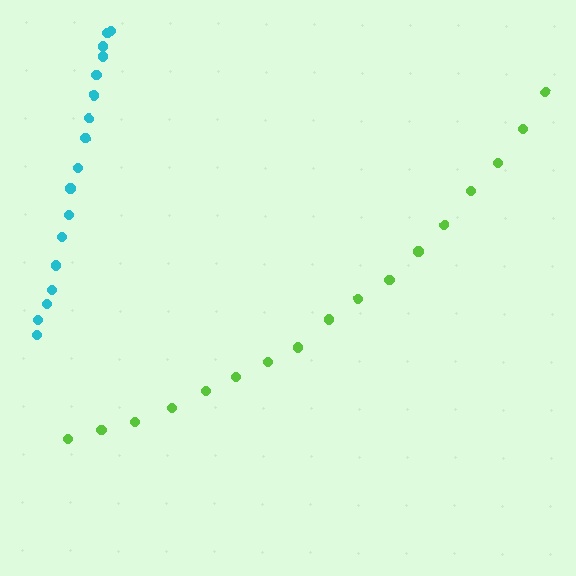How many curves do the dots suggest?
There are 2 distinct paths.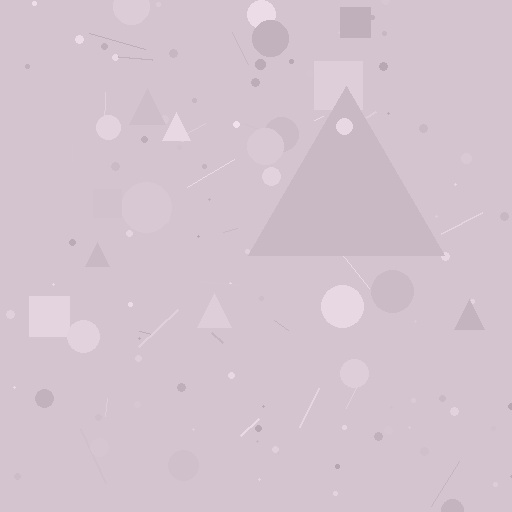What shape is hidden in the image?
A triangle is hidden in the image.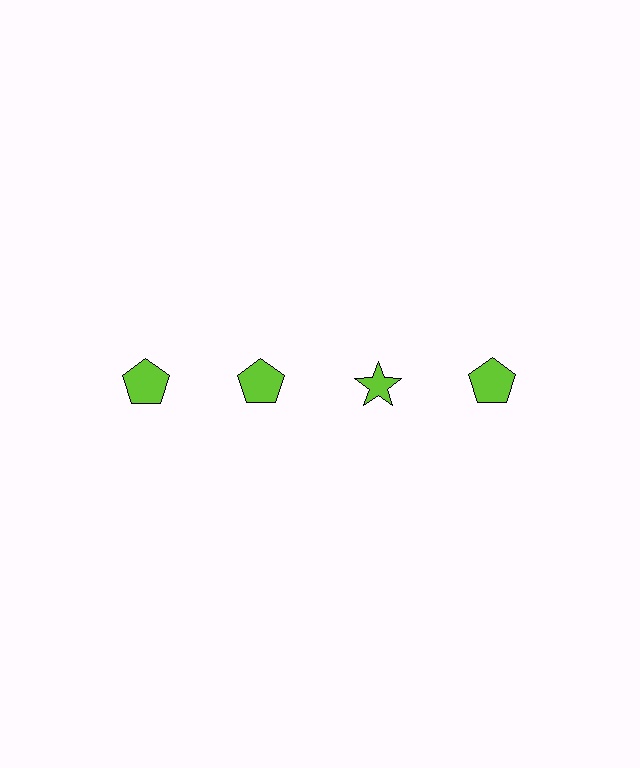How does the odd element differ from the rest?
It has a different shape: star instead of pentagon.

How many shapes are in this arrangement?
There are 4 shapes arranged in a grid pattern.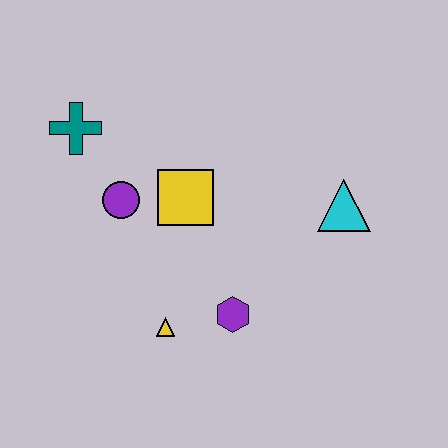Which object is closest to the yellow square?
The purple circle is closest to the yellow square.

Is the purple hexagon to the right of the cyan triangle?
No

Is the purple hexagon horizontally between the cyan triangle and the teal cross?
Yes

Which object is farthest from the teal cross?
The cyan triangle is farthest from the teal cross.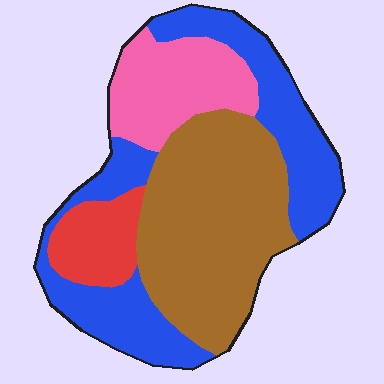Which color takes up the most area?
Brown, at roughly 40%.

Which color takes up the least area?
Red, at roughly 10%.